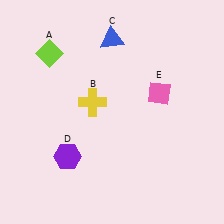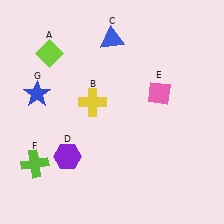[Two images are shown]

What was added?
A lime cross (F), a blue star (G) were added in Image 2.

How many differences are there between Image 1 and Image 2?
There are 2 differences between the two images.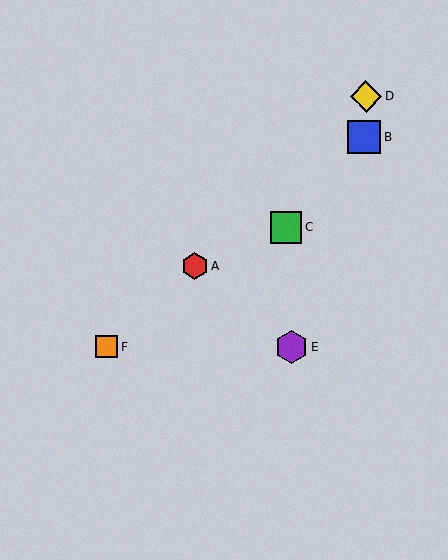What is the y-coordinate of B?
Object B is at y≈137.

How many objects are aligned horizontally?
2 objects (E, F) are aligned horizontally.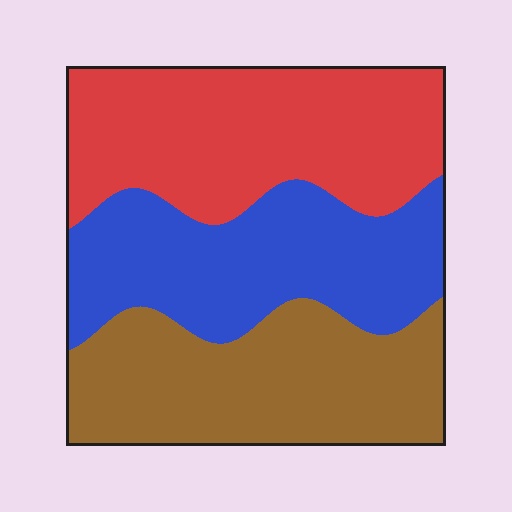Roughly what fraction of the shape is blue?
Blue covers around 30% of the shape.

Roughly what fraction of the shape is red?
Red covers 36% of the shape.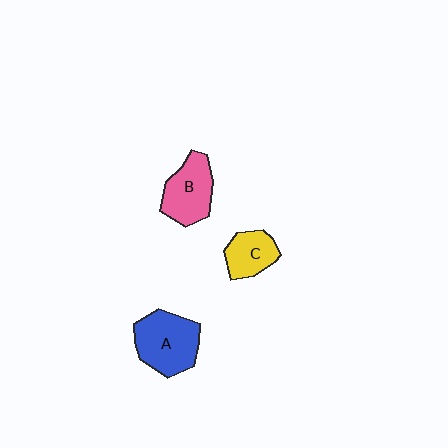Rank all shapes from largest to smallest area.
From largest to smallest: A (blue), B (pink), C (yellow).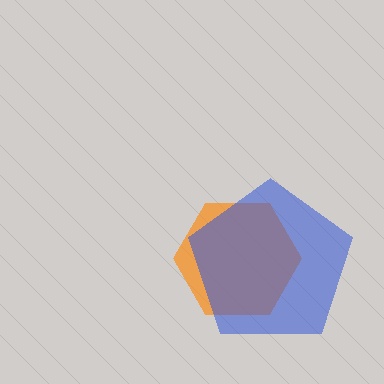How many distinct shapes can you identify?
There are 2 distinct shapes: an orange hexagon, a blue pentagon.